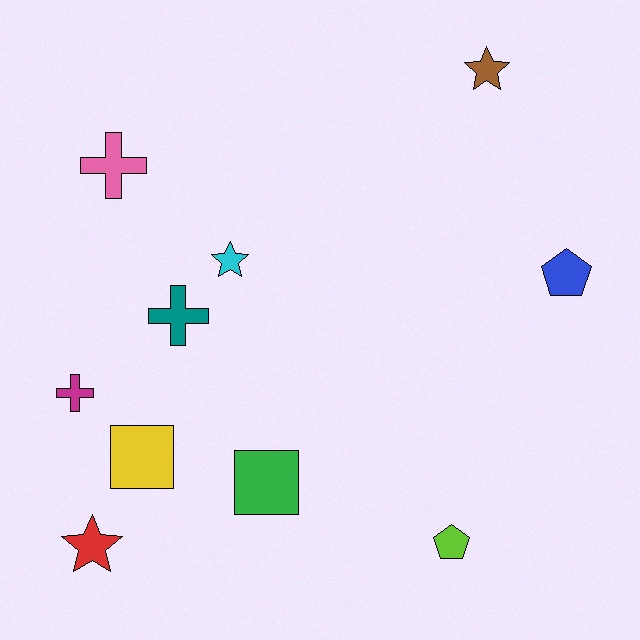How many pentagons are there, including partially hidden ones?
There are 2 pentagons.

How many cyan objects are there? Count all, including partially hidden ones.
There is 1 cyan object.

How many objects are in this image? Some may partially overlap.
There are 10 objects.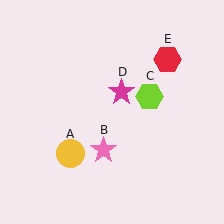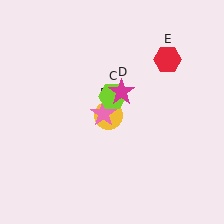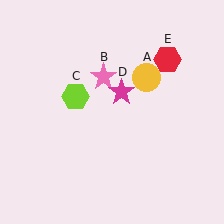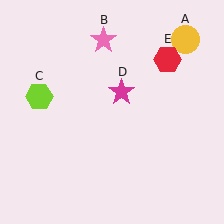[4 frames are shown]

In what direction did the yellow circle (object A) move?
The yellow circle (object A) moved up and to the right.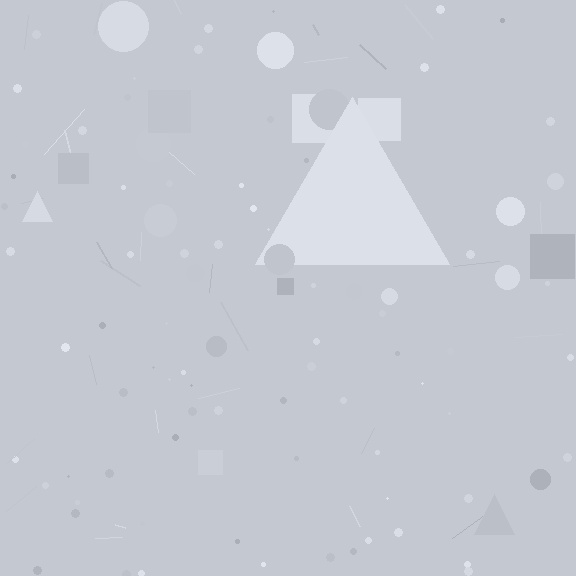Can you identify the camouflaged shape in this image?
The camouflaged shape is a triangle.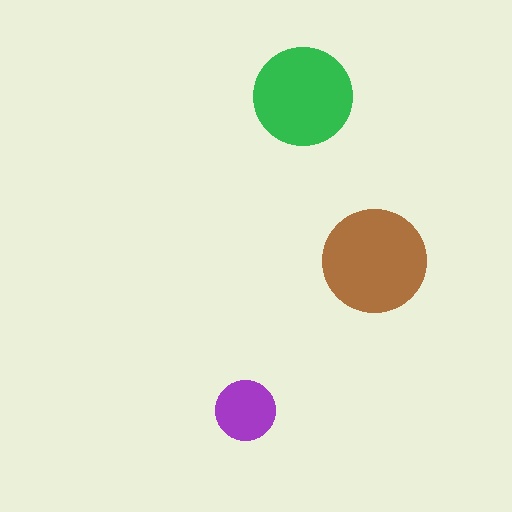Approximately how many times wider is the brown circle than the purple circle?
About 1.5 times wider.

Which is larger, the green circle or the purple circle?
The green one.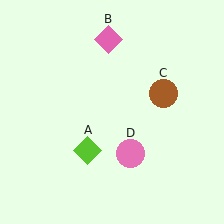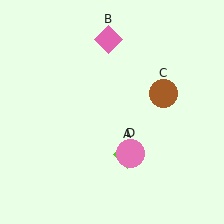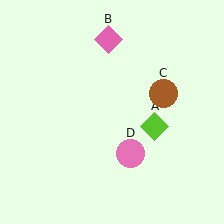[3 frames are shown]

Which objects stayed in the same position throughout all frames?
Pink diamond (object B) and brown circle (object C) and pink circle (object D) remained stationary.